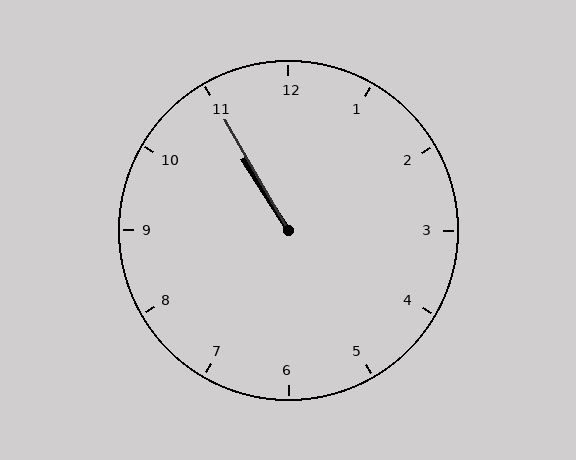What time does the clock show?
10:55.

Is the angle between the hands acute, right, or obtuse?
It is acute.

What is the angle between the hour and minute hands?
Approximately 2 degrees.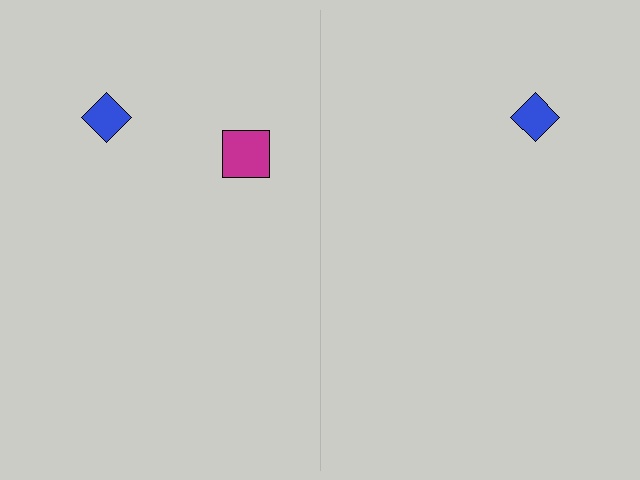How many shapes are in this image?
There are 3 shapes in this image.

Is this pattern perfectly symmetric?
No, the pattern is not perfectly symmetric. A magenta square is missing from the right side.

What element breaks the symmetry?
A magenta square is missing from the right side.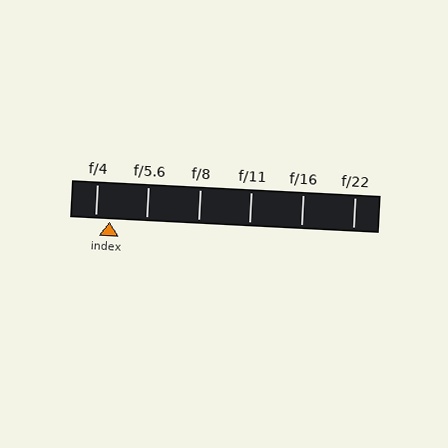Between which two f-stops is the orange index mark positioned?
The index mark is between f/4 and f/5.6.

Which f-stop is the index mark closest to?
The index mark is closest to f/4.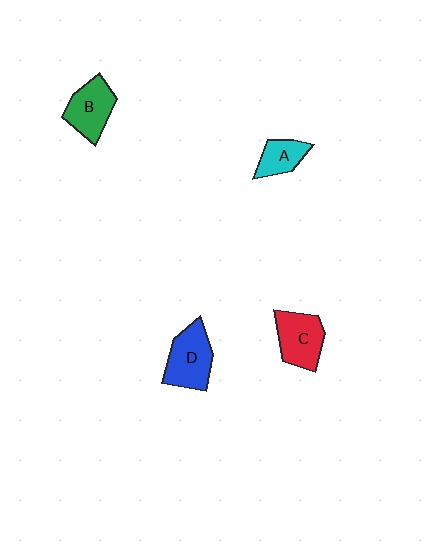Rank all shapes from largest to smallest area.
From largest to smallest: D (blue), C (red), B (green), A (cyan).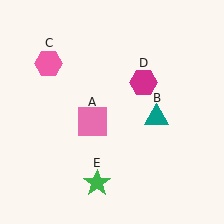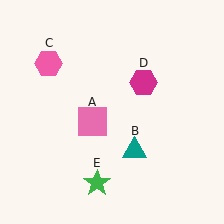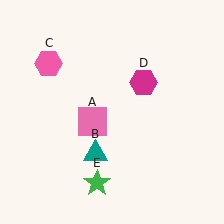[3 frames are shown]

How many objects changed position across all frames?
1 object changed position: teal triangle (object B).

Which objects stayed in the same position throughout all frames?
Pink square (object A) and pink hexagon (object C) and magenta hexagon (object D) and green star (object E) remained stationary.